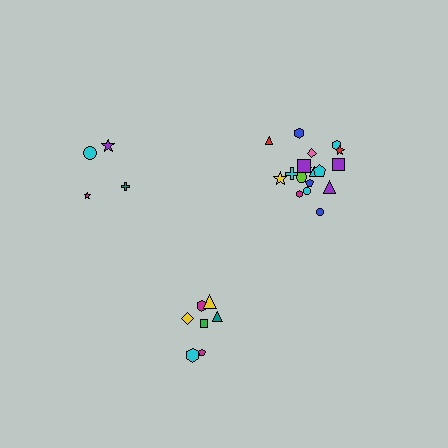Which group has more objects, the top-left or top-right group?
The top-right group.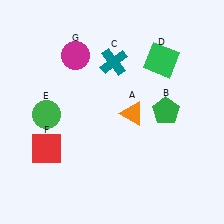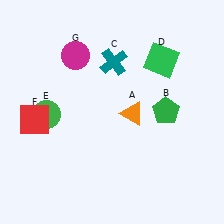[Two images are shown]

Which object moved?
The red square (F) moved up.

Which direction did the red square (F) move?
The red square (F) moved up.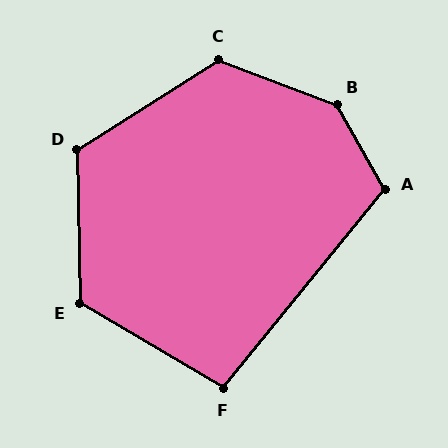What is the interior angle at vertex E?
Approximately 122 degrees (obtuse).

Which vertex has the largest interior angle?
B, at approximately 140 degrees.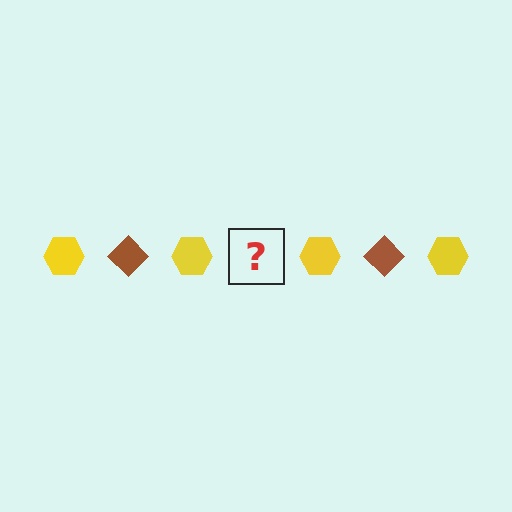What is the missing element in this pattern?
The missing element is a brown diamond.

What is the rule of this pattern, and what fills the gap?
The rule is that the pattern alternates between yellow hexagon and brown diamond. The gap should be filled with a brown diamond.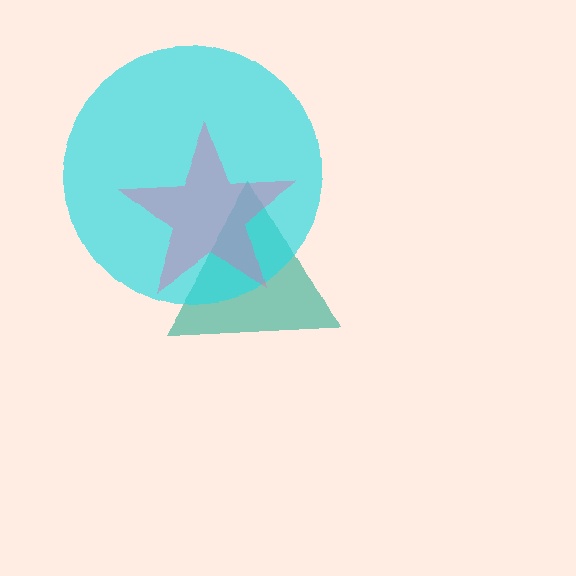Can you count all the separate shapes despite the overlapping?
Yes, there are 3 separate shapes.